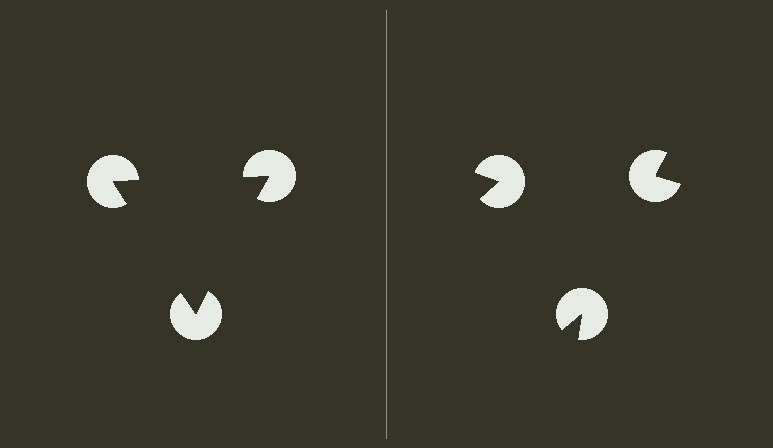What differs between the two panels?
The pac-man discs are positioned identically on both sides; only the wedge orientations differ. On the left they align to a triangle; on the right they are misaligned.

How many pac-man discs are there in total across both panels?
6 — 3 on each side.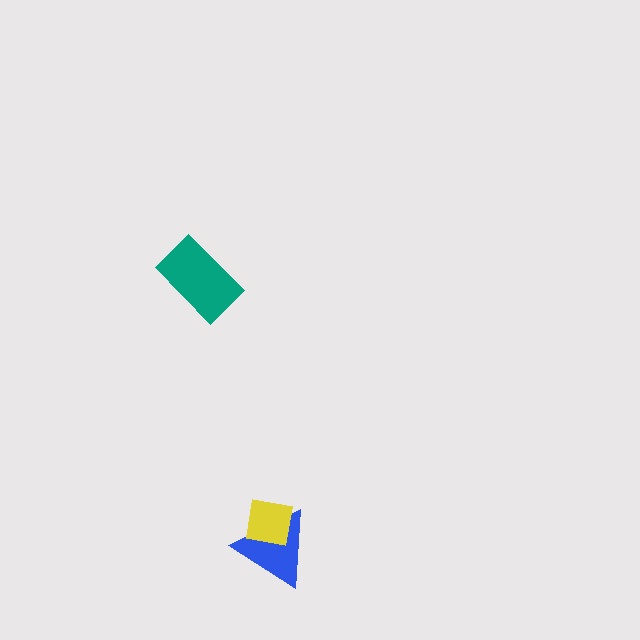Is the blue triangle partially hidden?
Yes, it is partially covered by another shape.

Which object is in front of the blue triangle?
The yellow square is in front of the blue triangle.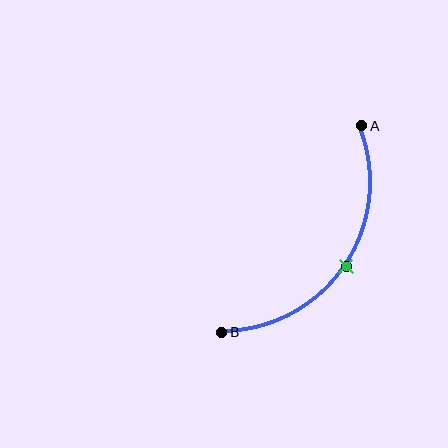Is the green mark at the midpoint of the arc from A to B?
Yes. The green mark lies on the arc at equal arc-length from both A and B — it is the arc midpoint.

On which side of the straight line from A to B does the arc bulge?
The arc bulges below and to the right of the straight line connecting A and B.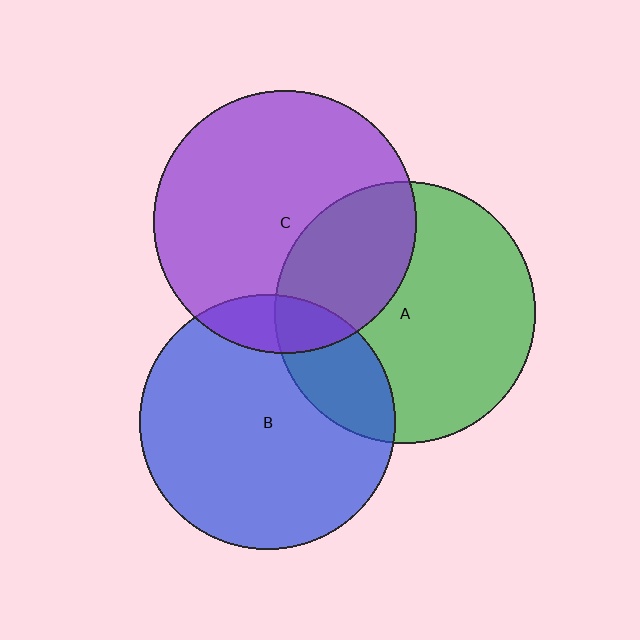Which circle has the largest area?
Circle C (purple).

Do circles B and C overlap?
Yes.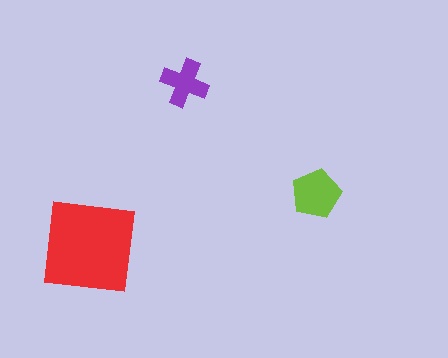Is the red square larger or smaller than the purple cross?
Larger.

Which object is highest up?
The purple cross is topmost.